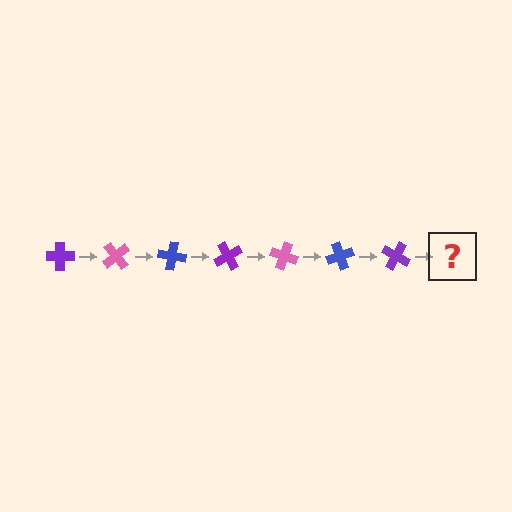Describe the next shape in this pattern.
It should be a pink cross, rotated 350 degrees from the start.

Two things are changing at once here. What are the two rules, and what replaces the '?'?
The two rules are that it rotates 50 degrees each step and the color cycles through purple, pink, and blue. The '?' should be a pink cross, rotated 350 degrees from the start.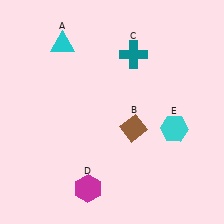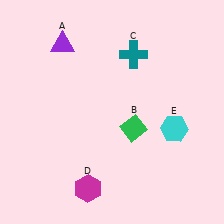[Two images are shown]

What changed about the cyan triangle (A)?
In Image 1, A is cyan. In Image 2, it changed to purple.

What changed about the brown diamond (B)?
In Image 1, B is brown. In Image 2, it changed to green.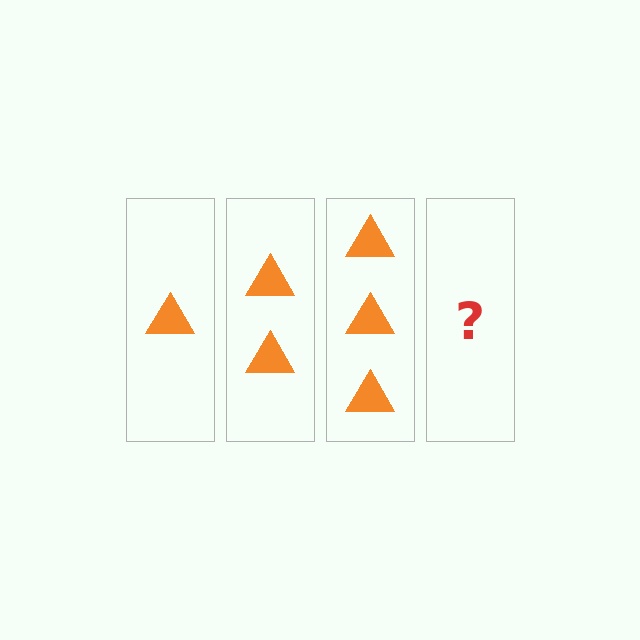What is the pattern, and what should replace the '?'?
The pattern is that each step adds one more triangle. The '?' should be 4 triangles.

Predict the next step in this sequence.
The next step is 4 triangles.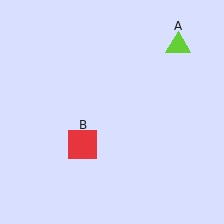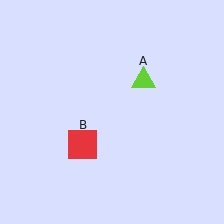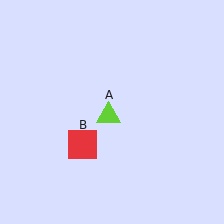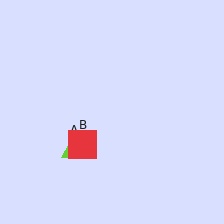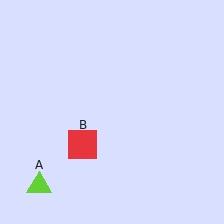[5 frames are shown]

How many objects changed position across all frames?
1 object changed position: lime triangle (object A).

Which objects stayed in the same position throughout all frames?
Red square (object B) remained stationary.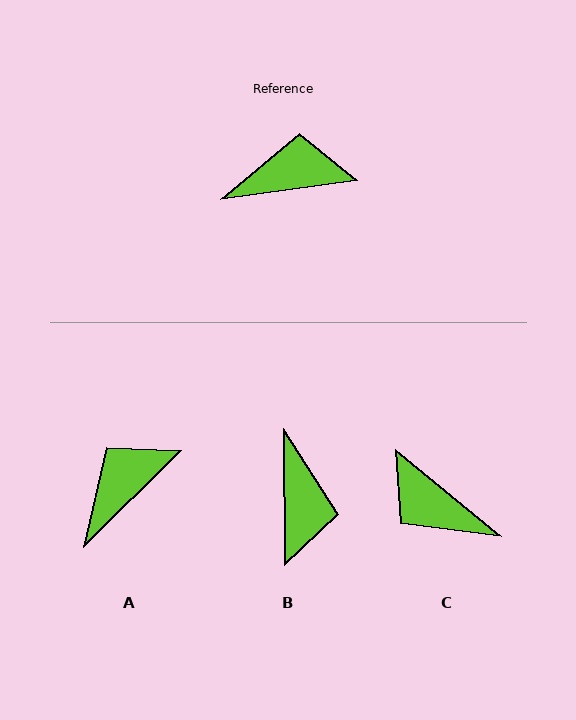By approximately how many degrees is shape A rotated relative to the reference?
Approximately 37 degrees counter-clockwise.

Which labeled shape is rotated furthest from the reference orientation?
C, about 132 degrees away.